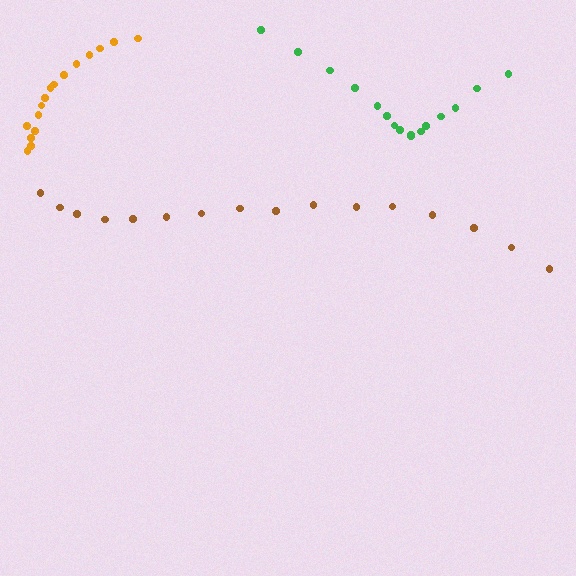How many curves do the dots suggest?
There are 3 distinct paths.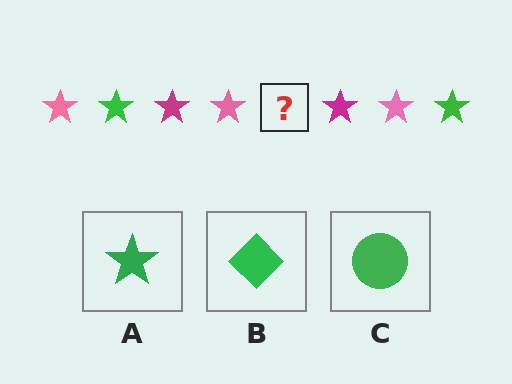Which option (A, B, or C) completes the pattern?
A.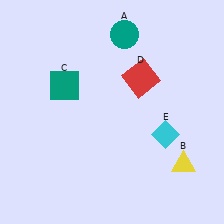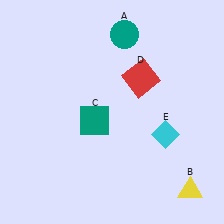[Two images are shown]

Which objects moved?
The objects that moved are: the yellow triangle (B), the teal square (C).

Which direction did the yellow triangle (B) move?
The yellow triangle (B) moved down.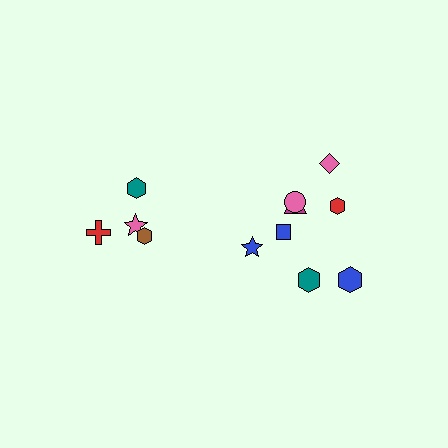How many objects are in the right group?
There are 8 objects.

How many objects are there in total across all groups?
There are 12 objects.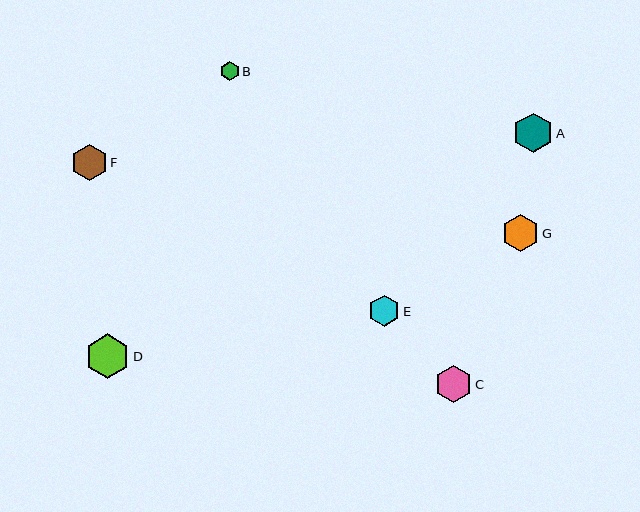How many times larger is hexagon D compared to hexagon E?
Hexagon D is approximately 1.4 times the size of hexagon E.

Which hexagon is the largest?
Hexagon D is the largest with a size of approximately 44 pixels.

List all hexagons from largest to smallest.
From largest to smallest: D, A, G, C, F, E, B.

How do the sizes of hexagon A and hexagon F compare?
Hexagon A and hexagon F are approximately the same size.